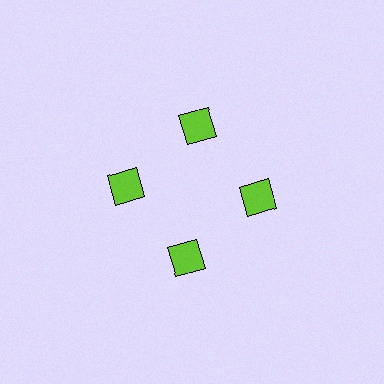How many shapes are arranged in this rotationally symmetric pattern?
There are 4 shapes, arranged in 4 groups of 1.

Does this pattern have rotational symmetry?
Yes, this pattern has 4-fold rotational symmetry. It looks the same after rotating 90 degrees around the center.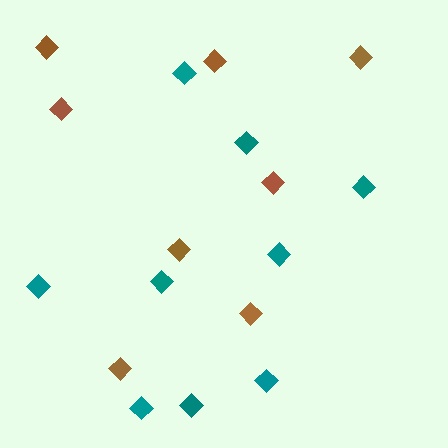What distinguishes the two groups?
There are 2 groups: one group of brown diamonds (8) and one group of teal diamonds (9).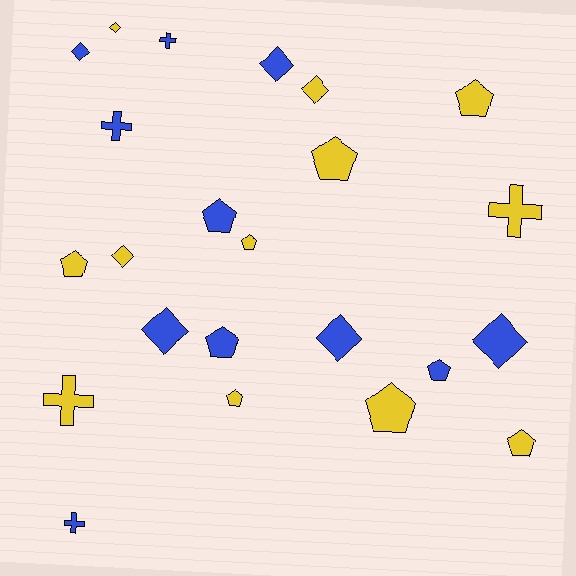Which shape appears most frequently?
Pentagon, with 10 objects.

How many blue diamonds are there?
There are 5 blue diamonds.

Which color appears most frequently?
Yellow, with 12 objects.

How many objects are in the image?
There are 23 objects.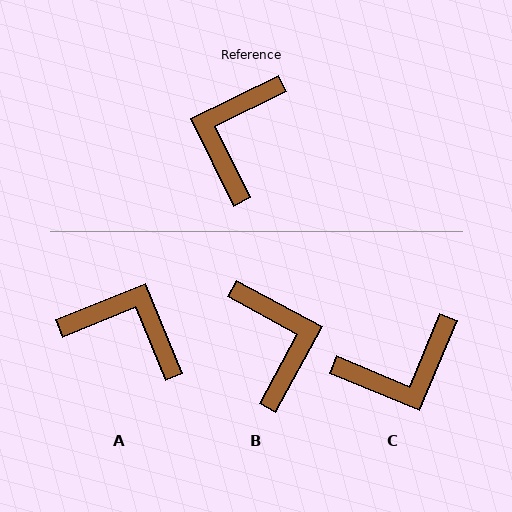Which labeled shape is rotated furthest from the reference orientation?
B, about 144 degrees away.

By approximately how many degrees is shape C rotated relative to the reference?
Approximately 131 degrees counter-clockwise.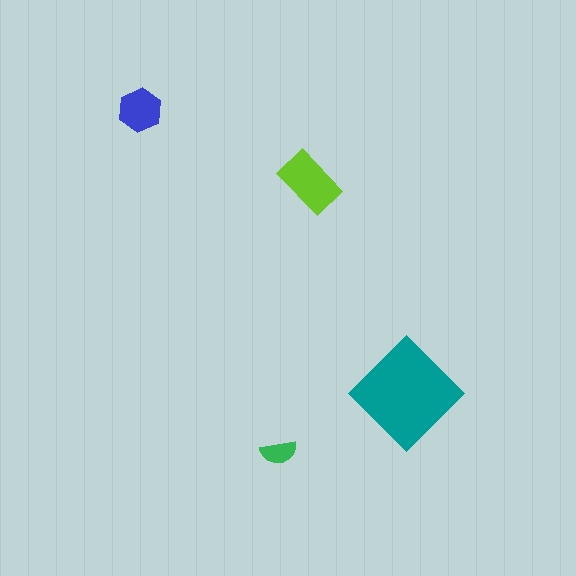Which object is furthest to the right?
The teal diamond is rightmost.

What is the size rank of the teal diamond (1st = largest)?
1st.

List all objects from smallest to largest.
The green semicircle, the blue hexagon, the lime rectangle, the teal diamond.